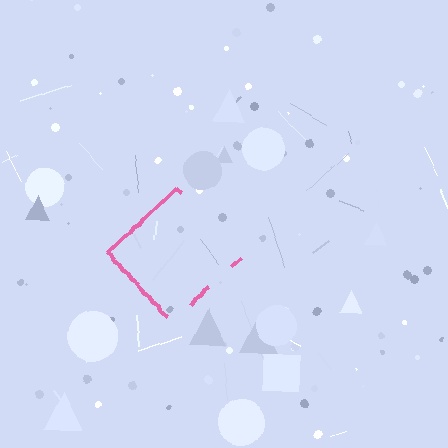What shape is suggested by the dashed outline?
The dashed outline suggests a diamond.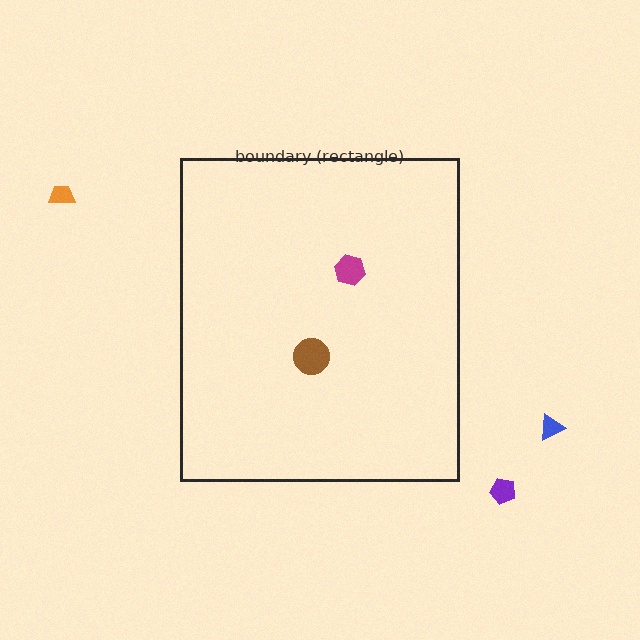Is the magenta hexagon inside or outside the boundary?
Inside.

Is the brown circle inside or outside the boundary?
Inside.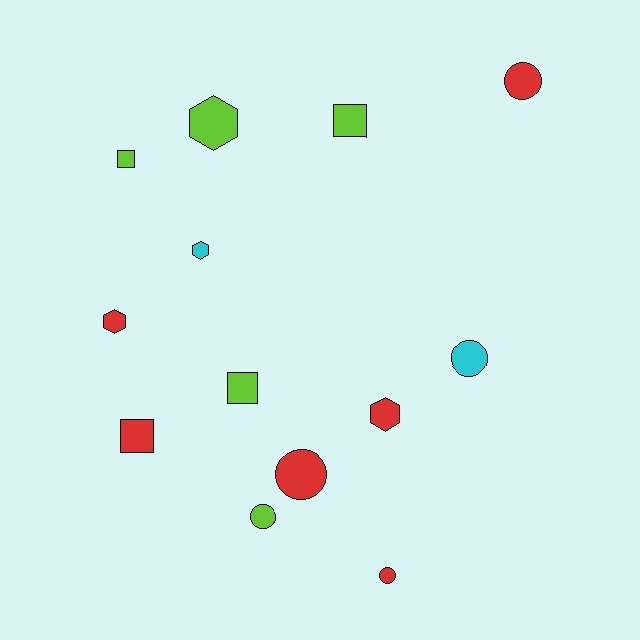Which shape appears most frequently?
Circle, with 5 objects.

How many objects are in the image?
There are 13 objects.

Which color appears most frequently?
Red, with 6 objects.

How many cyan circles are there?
There is 1 cyan circle.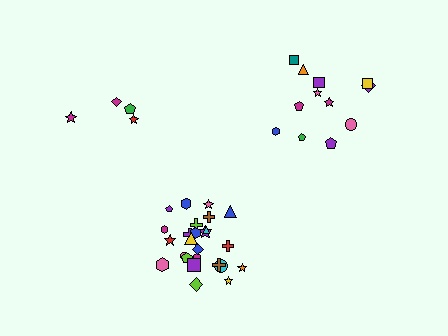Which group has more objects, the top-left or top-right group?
The top-right group.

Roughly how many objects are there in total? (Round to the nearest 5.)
Roughly 40 objects in total.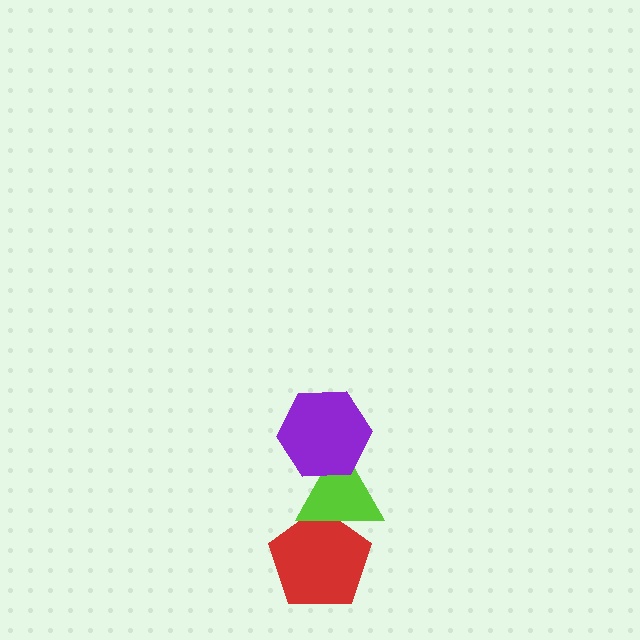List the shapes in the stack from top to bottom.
From top to bottom: the purple hexagon, the lime triangle, the red pentagon.